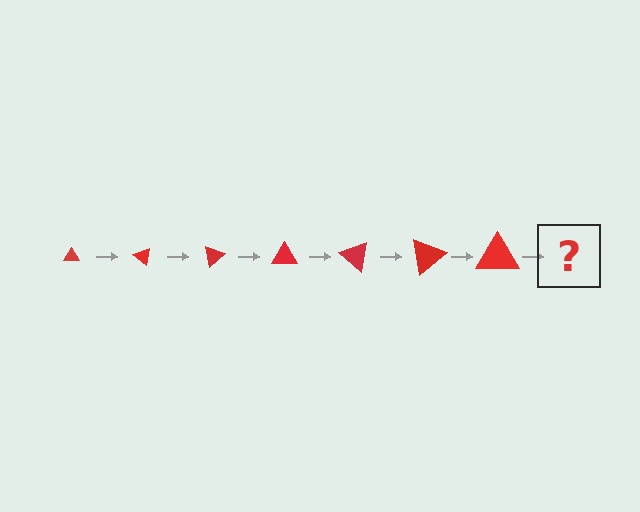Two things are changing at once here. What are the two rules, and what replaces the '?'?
The two rules are that the triangle grows larger each step and it rotates 40 degrees each step. The '?' should be a triangle, larger than the previous one and rotated 280 degrees from the start.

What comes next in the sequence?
The next element should be a triangle, larger than the previous one and rotated 280 degrees from the start.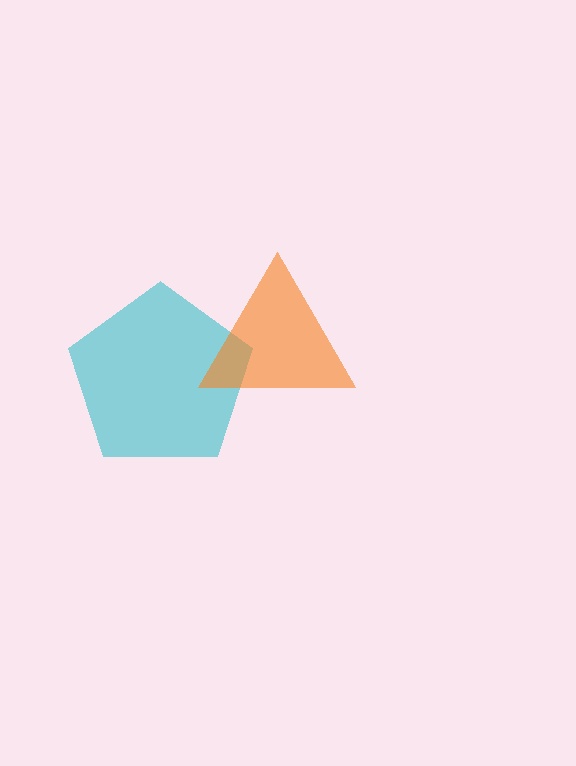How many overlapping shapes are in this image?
There are 2 overlapping shapes in the image.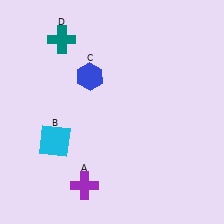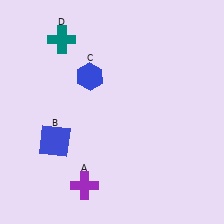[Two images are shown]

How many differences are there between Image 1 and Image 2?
There is 1 difference between the two images.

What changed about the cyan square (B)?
In Image 1, B is cyan. In Image 2, it changed to blue.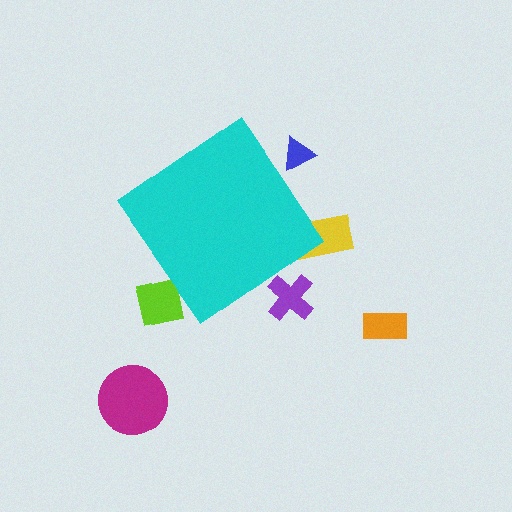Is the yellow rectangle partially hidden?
Yes, the yellow rectangle is partially hidden behind the cyan diamond.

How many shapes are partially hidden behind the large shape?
4 shapes are partially hidden.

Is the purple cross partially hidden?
Yes, the purple cross is partially hidden behind the cyan diamond.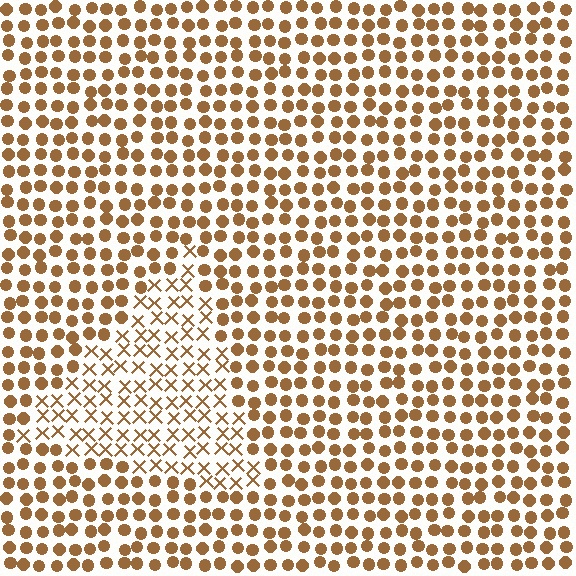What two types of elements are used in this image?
The image uses X marks inside the triangle region and circles outside it.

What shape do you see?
I see a triangle.